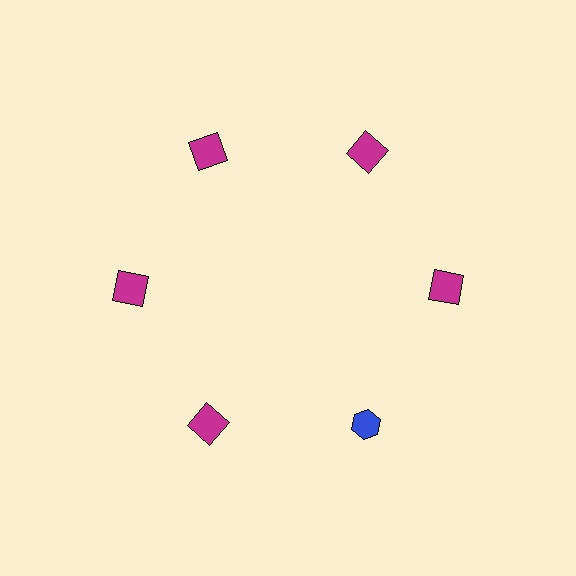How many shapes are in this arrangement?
There are 6 shapes arranged in a ring pattern.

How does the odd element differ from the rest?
It differs in both color (blue instead of magenta) and shape (hexagon instead of square).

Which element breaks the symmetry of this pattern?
The blue hexagon at roughly the 5 o'clock position breaks the symmetry. All other shapes are magenta squares.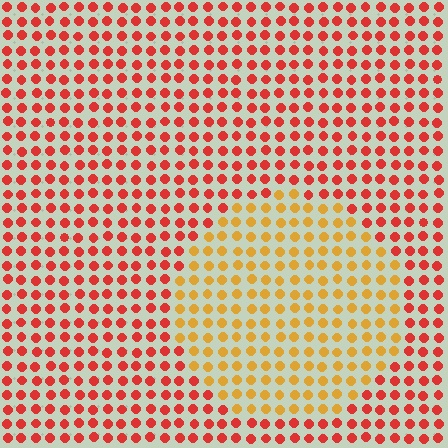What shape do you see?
I see a circle.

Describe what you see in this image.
The image is filled with small red elements in a uniform arrangement. A circle-shaped region is visible where the elements are tinted to a slightly different hue, forming a subtle color boundary.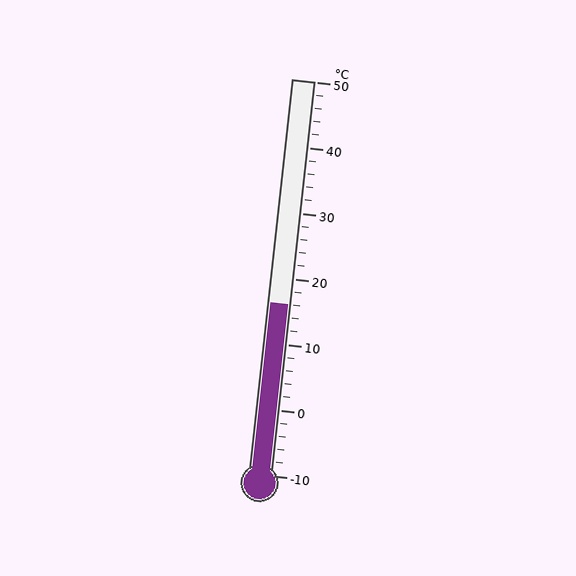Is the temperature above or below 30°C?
The temperature is below 30°C.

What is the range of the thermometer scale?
The thermometer scale ranges from -10°C to 50°C.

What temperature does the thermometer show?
The thermometer shows approximately 16°C.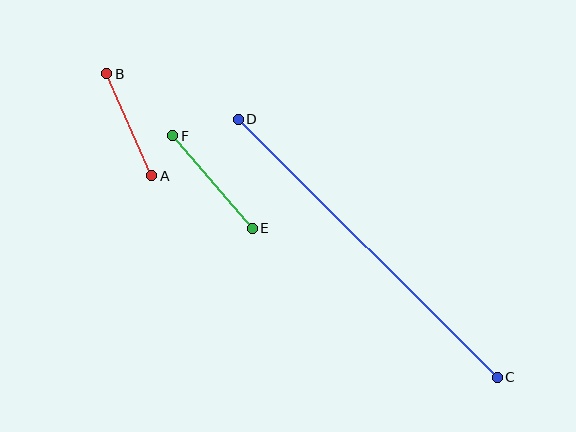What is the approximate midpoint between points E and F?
The midpoint is at approximately (213, 182) pixels.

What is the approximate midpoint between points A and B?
The midpoint is at approximately (129, 125) pixels.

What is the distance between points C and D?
The distance is approximately 366 pixels.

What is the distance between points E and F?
The distance is approximately 122 pixels.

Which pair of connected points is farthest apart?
Points C and D are farthest apart.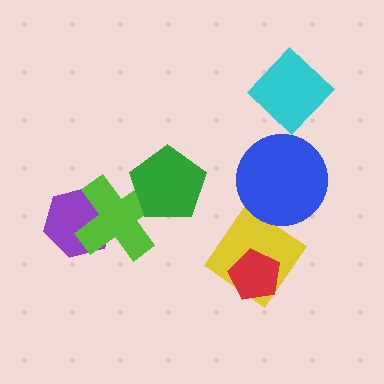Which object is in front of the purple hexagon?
The lime cross is in front of the purple hexagon.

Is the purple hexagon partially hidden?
Yes, it is partially covered by another shape.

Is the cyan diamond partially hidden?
No, no other shape covers it.